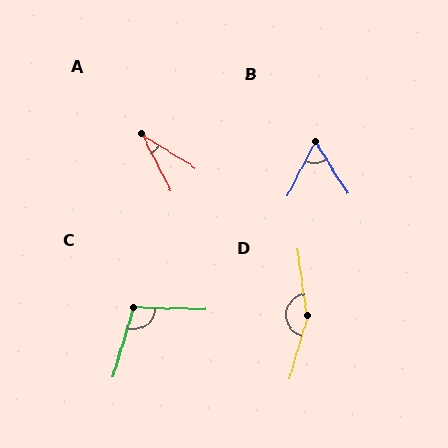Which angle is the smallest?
A, at approximately 31 degrees.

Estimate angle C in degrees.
Approximately 105 degrees.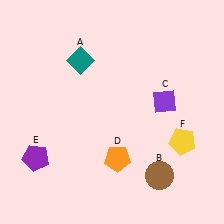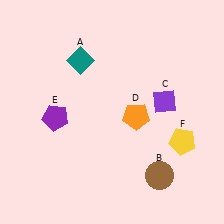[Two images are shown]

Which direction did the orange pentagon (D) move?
The orange pentagon (D) moved up.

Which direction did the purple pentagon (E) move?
The purple pentagon (E) moved up.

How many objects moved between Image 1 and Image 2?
2 objects moved between the two images.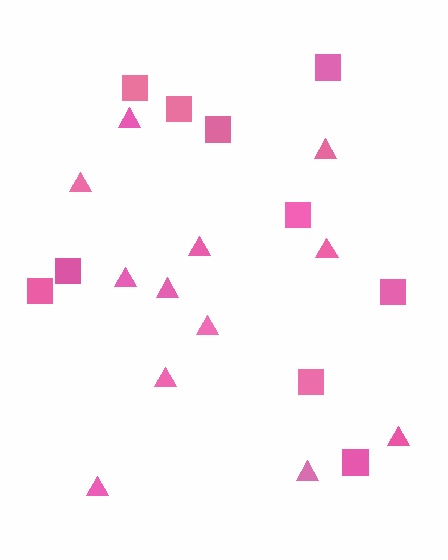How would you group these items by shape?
There are 2 groups: one group of squares (10) and one group of triangles (12).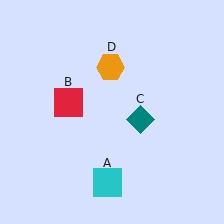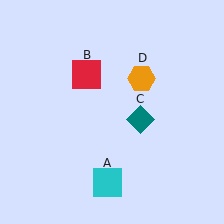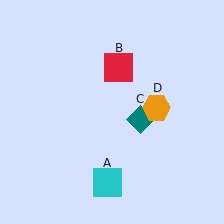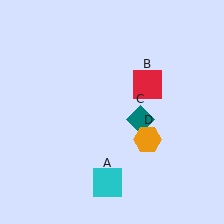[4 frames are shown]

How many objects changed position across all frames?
2 objects changed position: red square (object B), orange hexagon (object D).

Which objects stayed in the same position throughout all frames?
Cyan square (object A) and teal diamond (object C) remained stationary.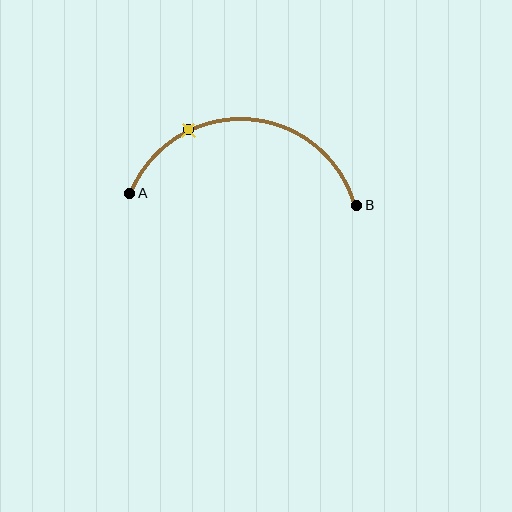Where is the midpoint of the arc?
The arc midpoint is the point on the curve farthest from the straight line joining A and B. It sits above that line.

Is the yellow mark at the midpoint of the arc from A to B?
No. The yellow mark lies on the arc but is closer to endpoint A. The arc midpoint would be at the point on the curve equidistant along the arc from both A and B.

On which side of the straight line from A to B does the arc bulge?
The arc bulges above the straight line connecting A and B.